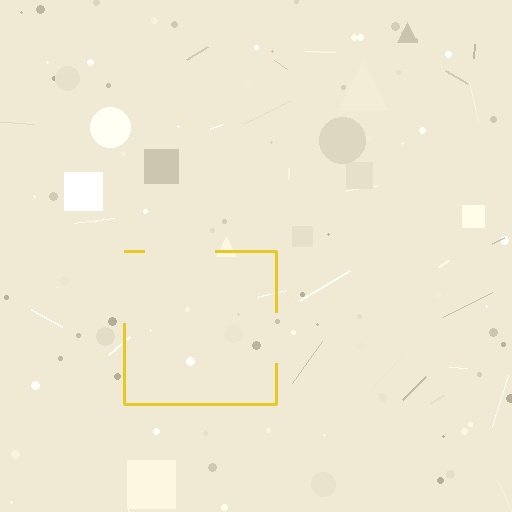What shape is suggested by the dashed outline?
The dashed outline suggests a square.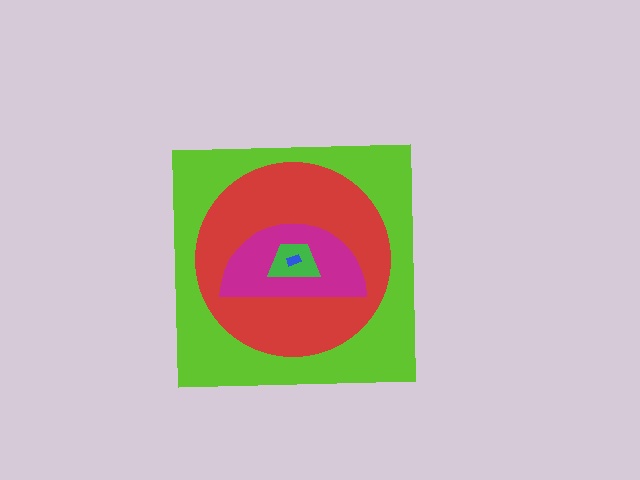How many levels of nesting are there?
5.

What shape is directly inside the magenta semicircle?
The green trapezoid.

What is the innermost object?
The blue rectangle.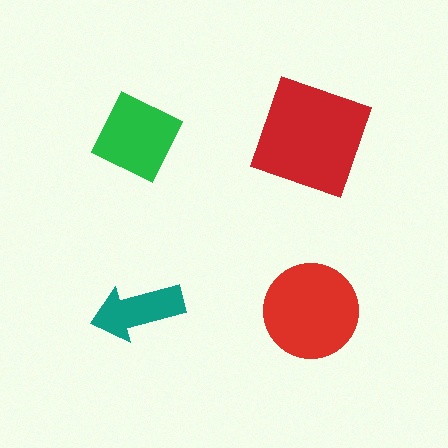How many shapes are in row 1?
2 shapes.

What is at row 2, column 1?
A teal arrow.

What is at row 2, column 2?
A red circle.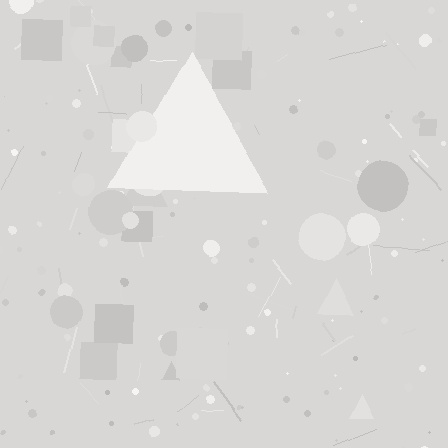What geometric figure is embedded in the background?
A triangle is embedded in the background.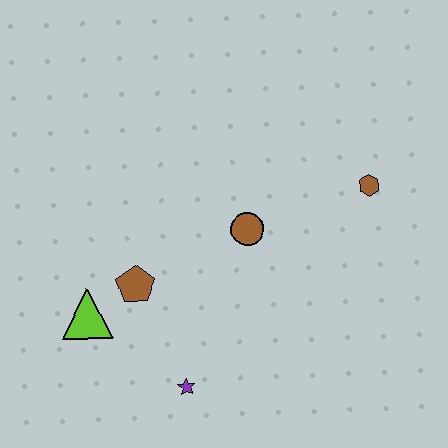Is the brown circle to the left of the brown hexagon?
Yes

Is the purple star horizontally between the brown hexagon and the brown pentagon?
Yes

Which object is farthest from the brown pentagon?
The brown hexagon is farthest from the brown pentagon.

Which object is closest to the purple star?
The brown pentagon is closest to the purple star.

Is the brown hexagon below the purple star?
No